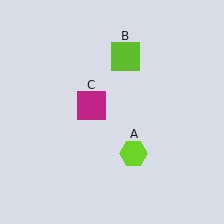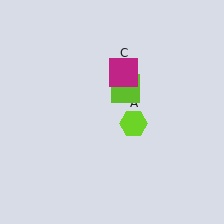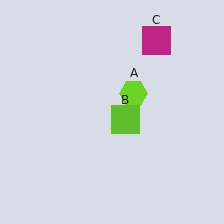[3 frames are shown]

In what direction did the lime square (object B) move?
The lime square (object B) moved down.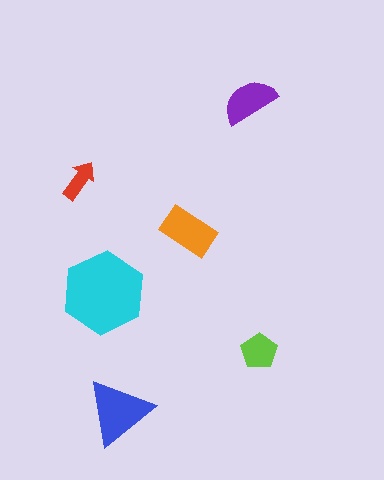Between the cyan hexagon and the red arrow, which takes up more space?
The cyan hexagon.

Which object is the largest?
The cyan hexagon.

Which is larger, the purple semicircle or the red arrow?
The purple semicircle.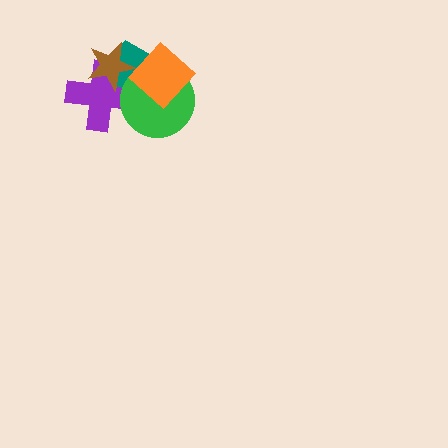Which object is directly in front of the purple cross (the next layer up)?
The green circle is directly in front of the purple cross.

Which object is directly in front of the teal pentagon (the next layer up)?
The purple cross is directly in front of the teal pentagon.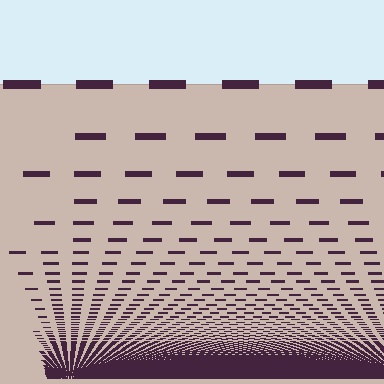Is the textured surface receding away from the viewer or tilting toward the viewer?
The surface appears to tilt toward the viewer. Texture elements get larger and sparser toward the top.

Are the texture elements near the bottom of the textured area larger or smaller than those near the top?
Smaller. The gradient is inverted — elements near the bottom are smaller and denser.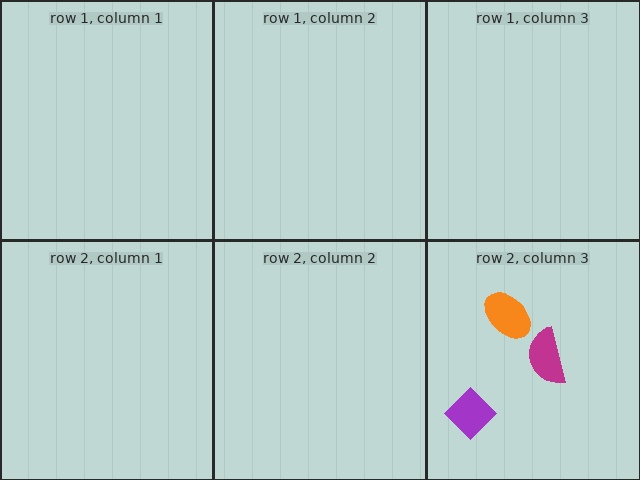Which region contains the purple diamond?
The row 2, column 3 region.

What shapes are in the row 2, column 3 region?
The magenta semicircle, the purple diamond, the orange ellipse.